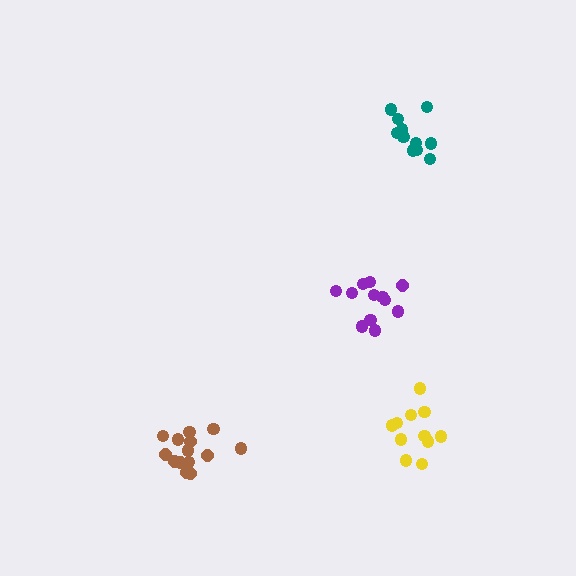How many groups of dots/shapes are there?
There are 4 groups.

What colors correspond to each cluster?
The clusters are colored: teal, purple, brown, yellow.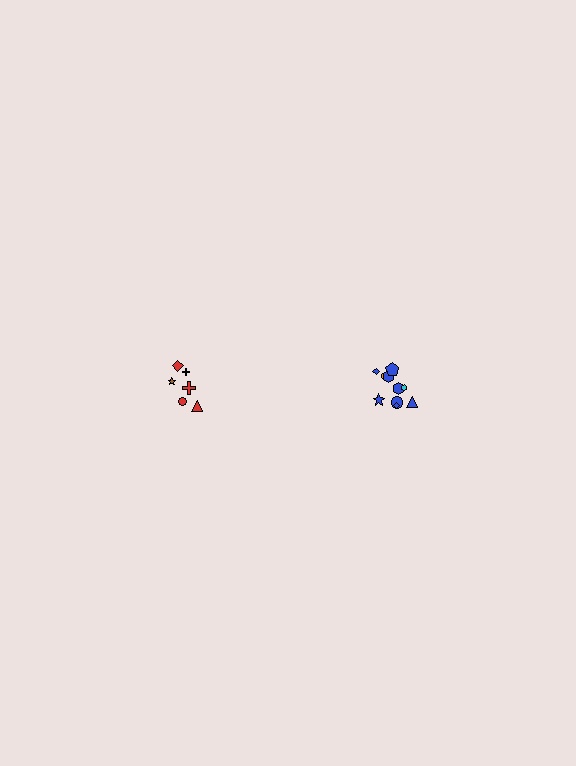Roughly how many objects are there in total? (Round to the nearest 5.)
Roughly 15 objects in total.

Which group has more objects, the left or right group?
The right group.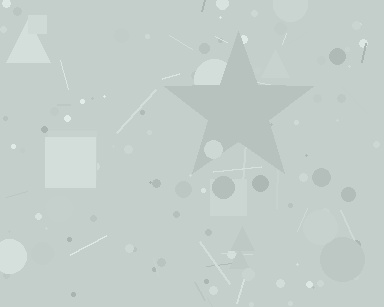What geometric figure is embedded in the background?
A star is embedded in the background.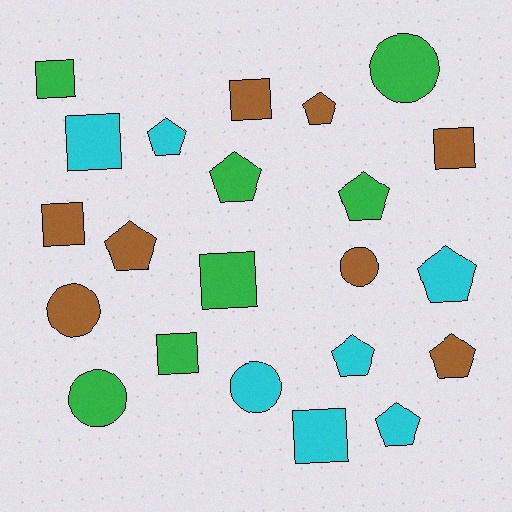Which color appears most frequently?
Brown, with 8 objects.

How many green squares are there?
There are 3 green squares.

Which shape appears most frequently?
Pentagon, with 9 objects.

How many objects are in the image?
There are 22 objects.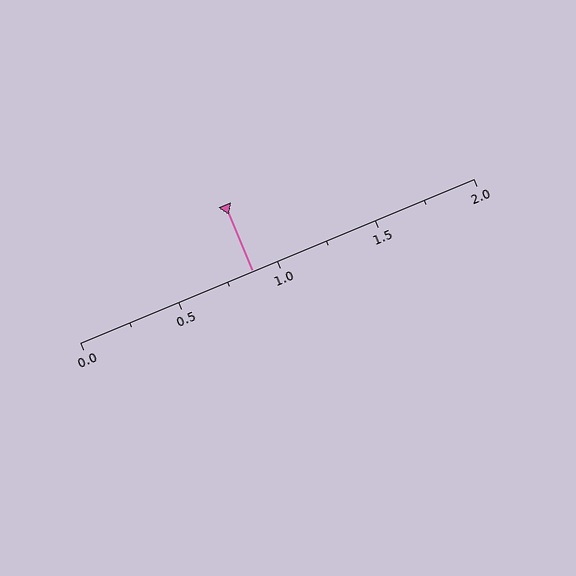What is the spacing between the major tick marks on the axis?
The major ticks are spaced 0.5 apart.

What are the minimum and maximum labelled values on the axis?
The axis runs from 0.0 to 2.0.